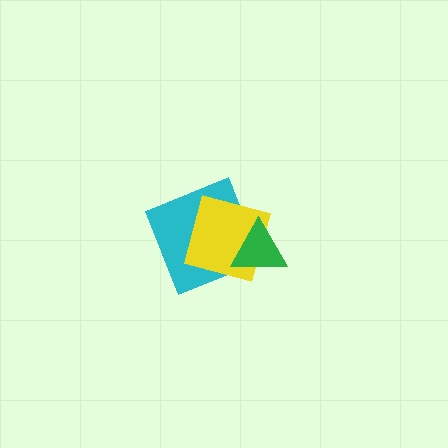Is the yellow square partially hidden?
Yes, it is partially covered by another shape.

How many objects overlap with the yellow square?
2 objects overlap with the yellow square.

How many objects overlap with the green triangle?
2 objects overlap with the green triangle.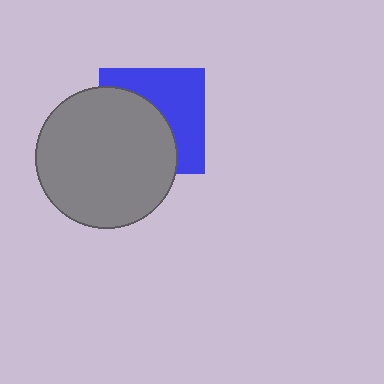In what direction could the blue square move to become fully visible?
The blue square could move toward the upper-right. That would shift it out from behind the gray circle entirely.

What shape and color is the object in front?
The object in front is a gray circle.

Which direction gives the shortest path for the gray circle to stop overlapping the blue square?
Moving toward the lower-left gives the shortest separation.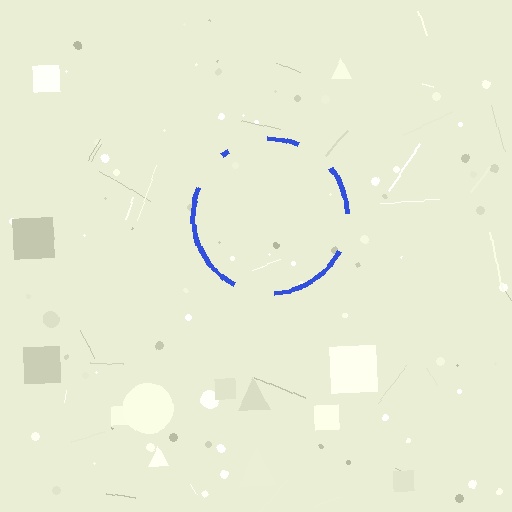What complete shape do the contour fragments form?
The contour fragments form a circle.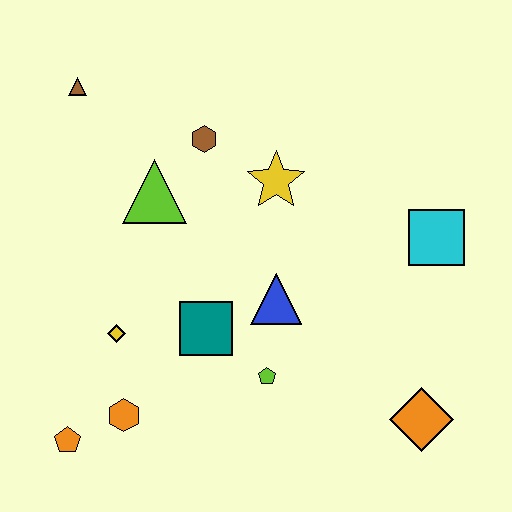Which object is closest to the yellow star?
The brown hexagon is closest to the yellow star.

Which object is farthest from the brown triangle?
The orange diamond is farthest from the brown triangle.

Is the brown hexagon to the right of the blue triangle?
No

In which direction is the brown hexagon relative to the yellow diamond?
The brown hexagon is above the yellow diamond.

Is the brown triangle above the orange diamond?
Yes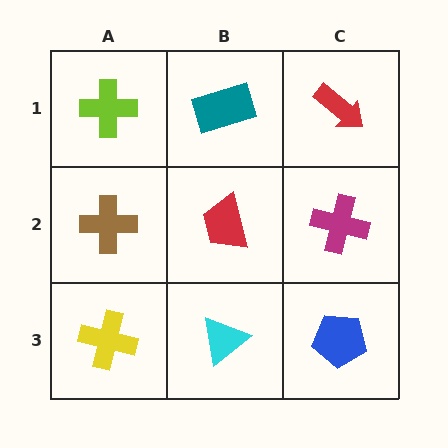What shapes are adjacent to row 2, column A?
A lime cross (row 1, column A), a yellow cross (row 3, column A), a red trapezoid (row 2, column B).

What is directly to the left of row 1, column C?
A teal rectangle.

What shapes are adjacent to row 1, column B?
A red trapezoid (row 2, column B), a lime cross (row 1, column A), a red arrow (row 1, column C).